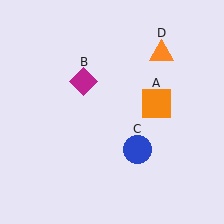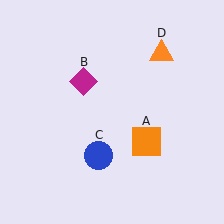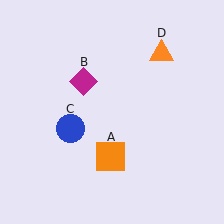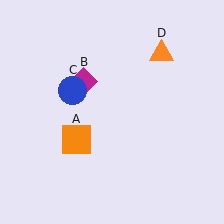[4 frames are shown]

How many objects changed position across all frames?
2 objects changed position: orange square (object A), blue circle (object C).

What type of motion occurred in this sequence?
The orange square (object A), blue circle (object C) rotated clockwise around the center of the scene.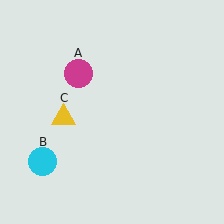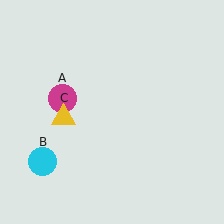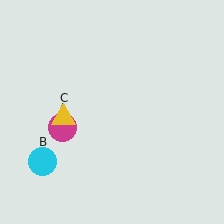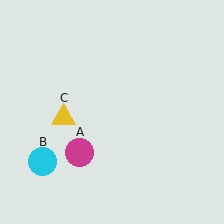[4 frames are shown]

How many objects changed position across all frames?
1 object changed position: magenta circle (object A).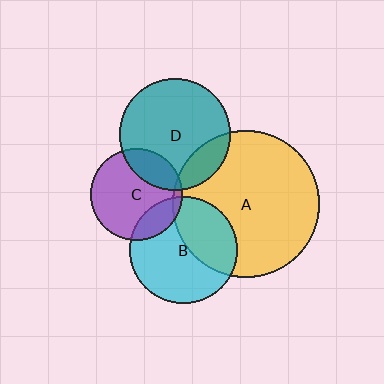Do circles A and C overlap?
Yes.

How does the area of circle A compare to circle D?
Approximately 1.7 times.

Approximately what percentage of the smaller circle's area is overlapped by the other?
Approximately 5%.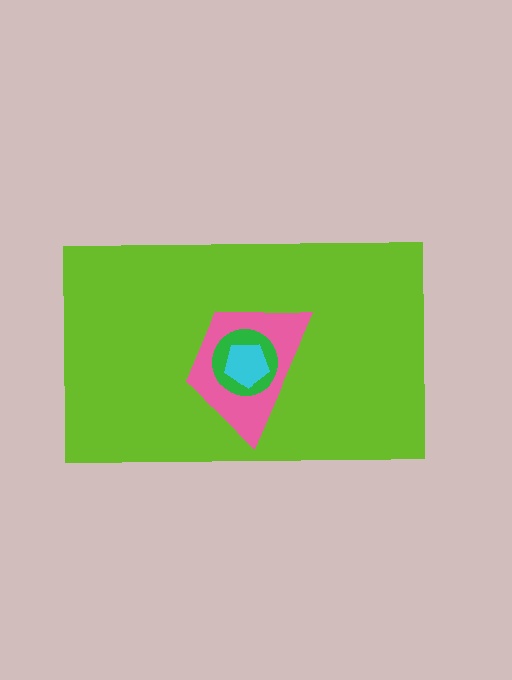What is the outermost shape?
The lime rectangle.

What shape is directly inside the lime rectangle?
The pink trapezoid.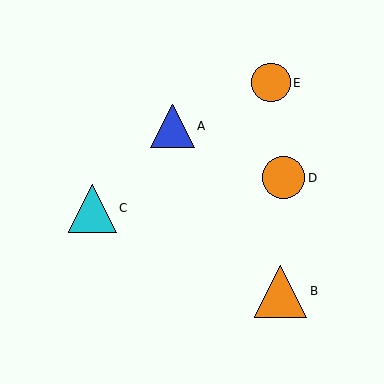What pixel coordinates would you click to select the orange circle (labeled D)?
Click at (284, 178) to select the orange circle D.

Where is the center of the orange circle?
The center of the orange circle is at (284, 178).